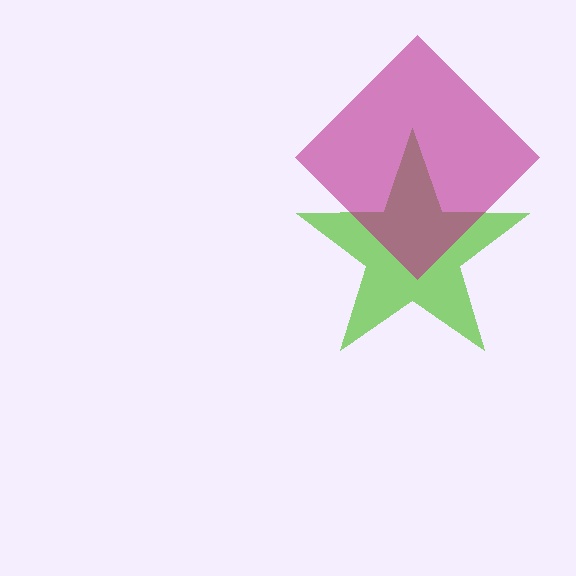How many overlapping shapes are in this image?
There are 2 overlapping shapes in the image.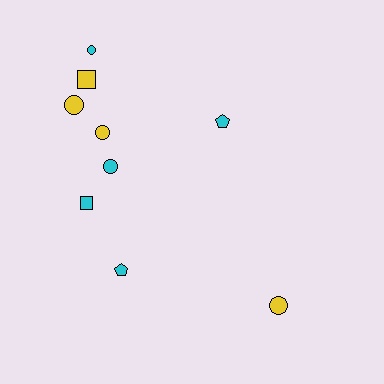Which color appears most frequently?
Cyan, with 5 objects.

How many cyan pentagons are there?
There are 2 cyan pentagons.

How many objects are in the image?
There are 9 objects.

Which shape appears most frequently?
Circle, with 5 objects.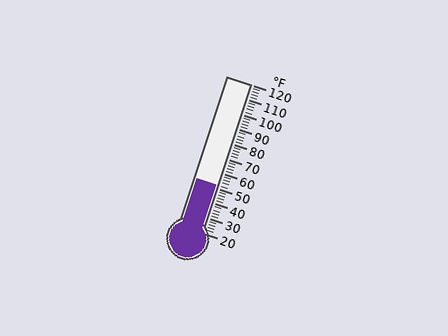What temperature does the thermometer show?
The thermometer shows approximately 52°F.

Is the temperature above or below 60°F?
The temperature is below 60°F.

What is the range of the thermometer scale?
The thermometer scale ranges from 20°F to 120°F.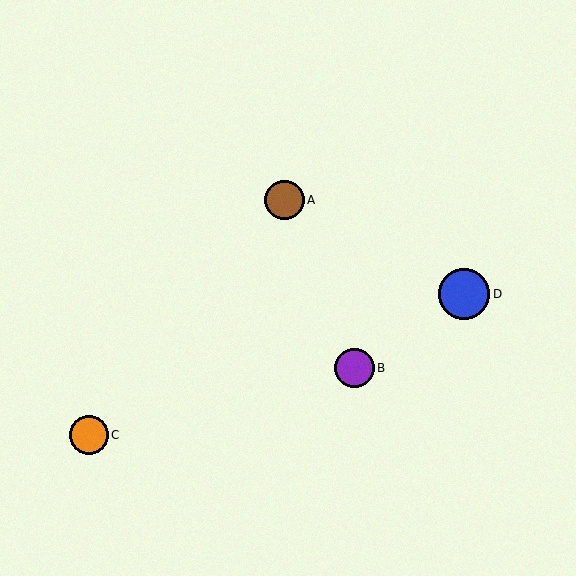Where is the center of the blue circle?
The center of the blue circle is at (464, 294).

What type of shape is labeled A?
Shape A is a brown circle.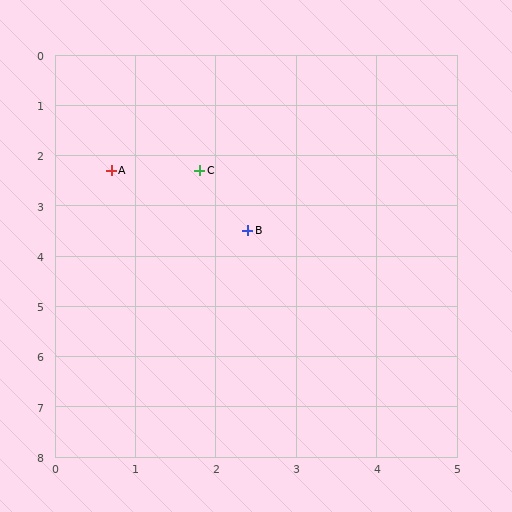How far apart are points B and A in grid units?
Points B and A are about 2.1 grid units apart.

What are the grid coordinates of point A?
Point A is at approximately (0.7, 2.3).